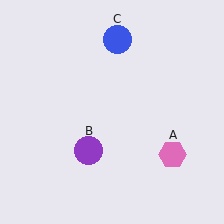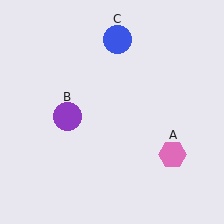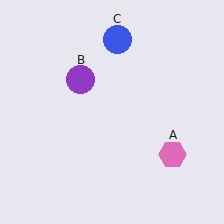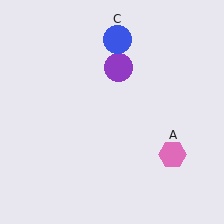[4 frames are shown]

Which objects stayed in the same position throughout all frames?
Pink hexagon (object A) and blue circle (object C) remained stationary.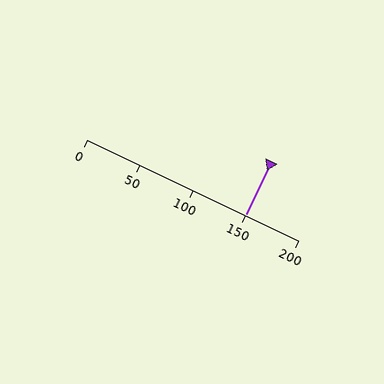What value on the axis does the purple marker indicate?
The marker indicates approximately 150.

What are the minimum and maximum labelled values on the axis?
The axis runs from 0 to 200.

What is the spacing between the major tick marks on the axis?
The major ticks are spaced 50 apart.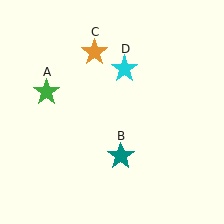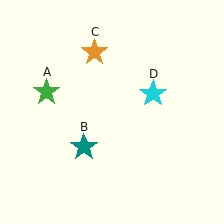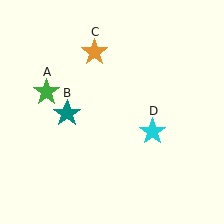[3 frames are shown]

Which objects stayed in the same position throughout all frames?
Green star (object A) and orange star (object C) remained stationary.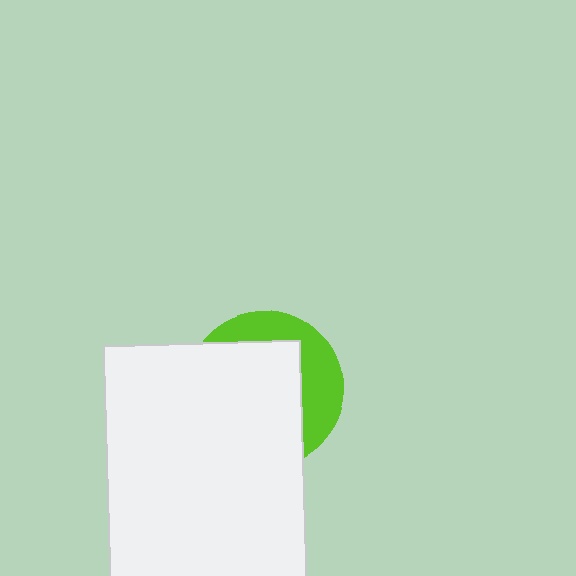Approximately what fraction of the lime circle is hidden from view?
Roughly 67% of the lime circle is hidden behind the white rectangle.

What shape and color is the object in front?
The object in front is a white rectangle.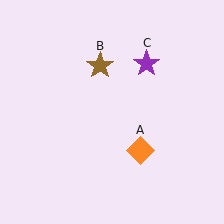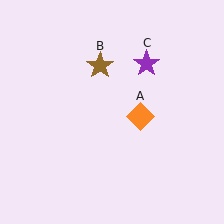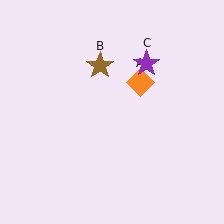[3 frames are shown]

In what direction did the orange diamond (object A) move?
The orange diamond (object A) moved up.